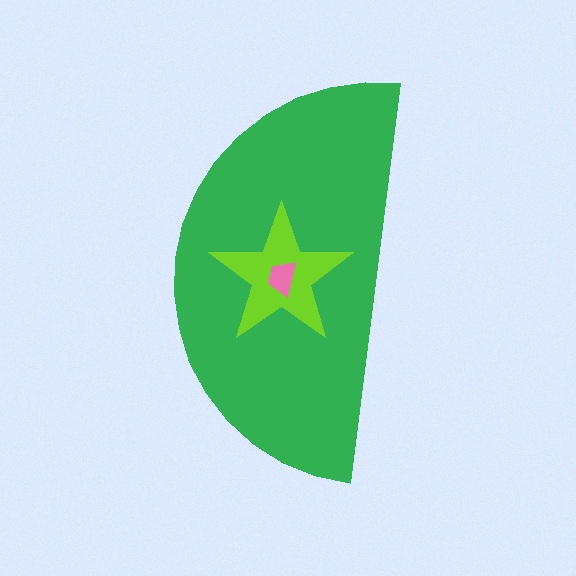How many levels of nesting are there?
3.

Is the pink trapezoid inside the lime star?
Yes.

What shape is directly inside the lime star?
The pink trapezoid.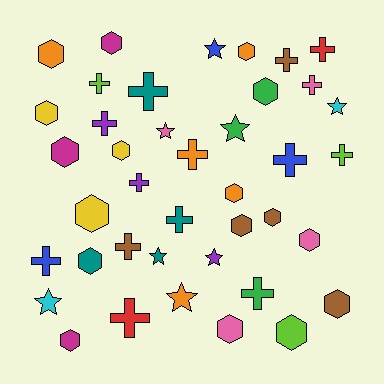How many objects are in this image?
There are 40 objects.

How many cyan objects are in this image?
There are 2 cyan objects.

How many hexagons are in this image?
There are 17 hexagons.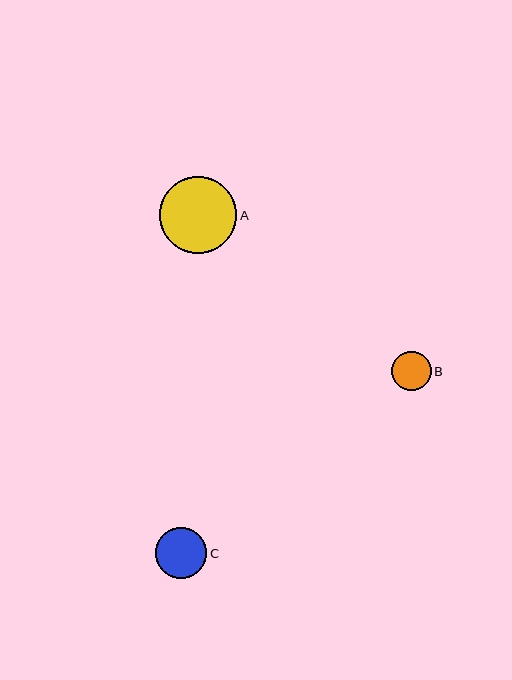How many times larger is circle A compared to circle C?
Circle A is approximately 1.5 times the size of circle C.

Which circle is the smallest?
Circle B is the smallest with a size of approximately 40 pixels.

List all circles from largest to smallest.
From largest to smallest: A, C, B.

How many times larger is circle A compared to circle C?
Circle A is approximately 1.5 times the size of circle C.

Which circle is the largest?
Circle A is the largest with a size of approximately 77 pixels.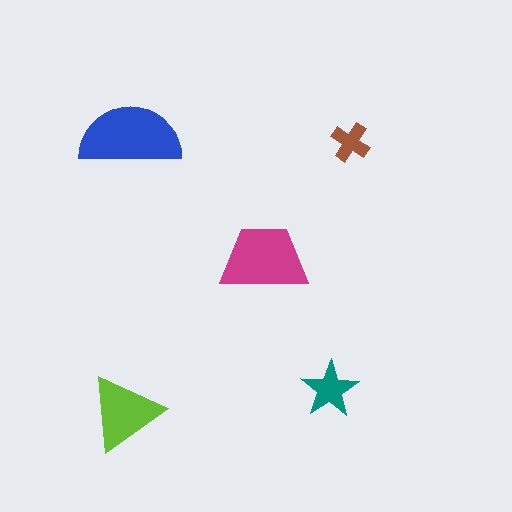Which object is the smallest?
The brown cross.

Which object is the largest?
The blue semicircle.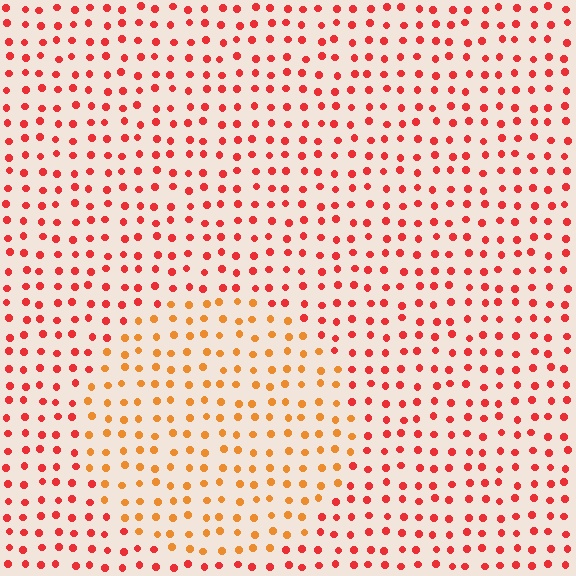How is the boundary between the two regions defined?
The boundary is defined purely by a slight shift in hue (about 32 degrees). Spacing, size, and orientation are identical on both sides.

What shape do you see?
I see a circle.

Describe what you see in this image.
The image is filled with small red elements in a uniform arrangement. A circle-shaped region is visible where the elements are tinted to a slightly different hue, forming a subtle color boundary.